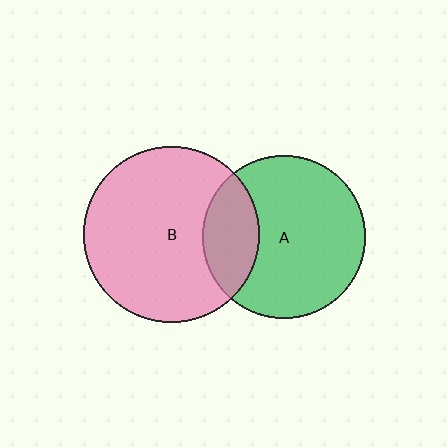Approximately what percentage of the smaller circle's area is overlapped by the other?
Approximately 25%.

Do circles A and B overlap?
Yes.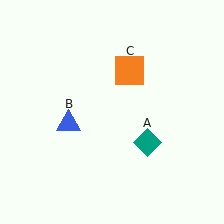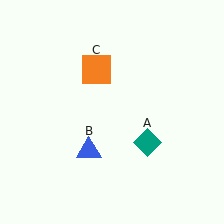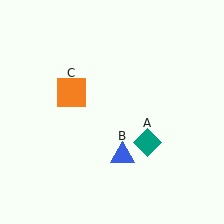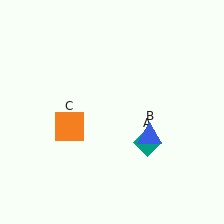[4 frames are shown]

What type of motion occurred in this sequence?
The blue triangle (object B), orange square (object C) rotated counterclockwise around the center of the scene.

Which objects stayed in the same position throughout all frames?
Teal diamond (object A) remained stationary.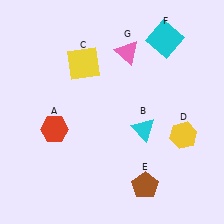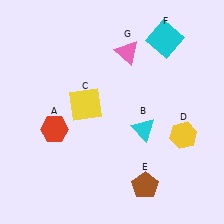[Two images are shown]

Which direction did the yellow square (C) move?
The yellow square (C) moved down.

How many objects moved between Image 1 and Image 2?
1 object moved between the two images.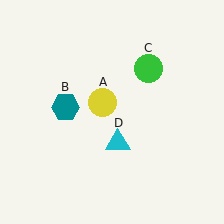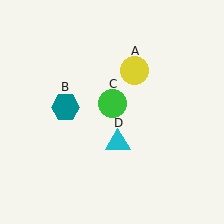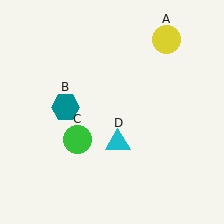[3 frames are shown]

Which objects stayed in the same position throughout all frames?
Teal hexagon (object B) and cyan triangle (object D) remained stationary.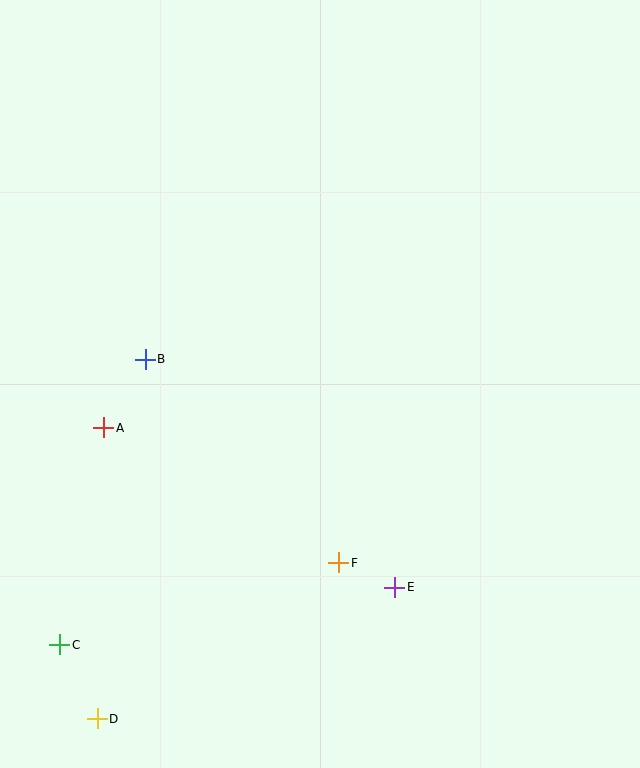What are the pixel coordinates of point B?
Point B is at (145, 359).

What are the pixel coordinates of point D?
Point D is at (97, 719).